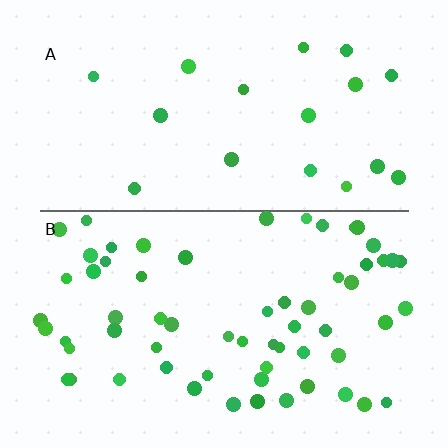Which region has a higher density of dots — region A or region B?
B (the bottom).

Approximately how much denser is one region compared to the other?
Approximately 3.4× — region B over region A.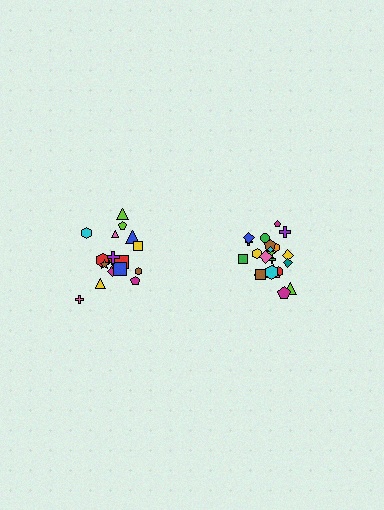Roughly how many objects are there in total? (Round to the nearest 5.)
Roughly 40 objects in total.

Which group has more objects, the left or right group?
The right group.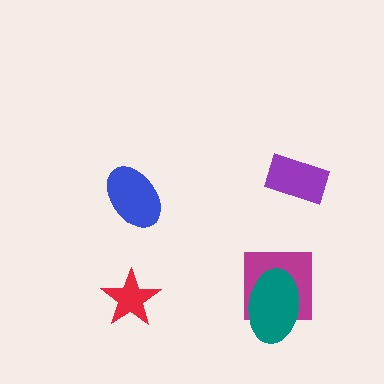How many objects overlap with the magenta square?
1 object overlaps with the magenta square.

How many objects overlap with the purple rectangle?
0 objects overlap with the purple rectangle.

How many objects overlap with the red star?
0 objects overlap with the red star.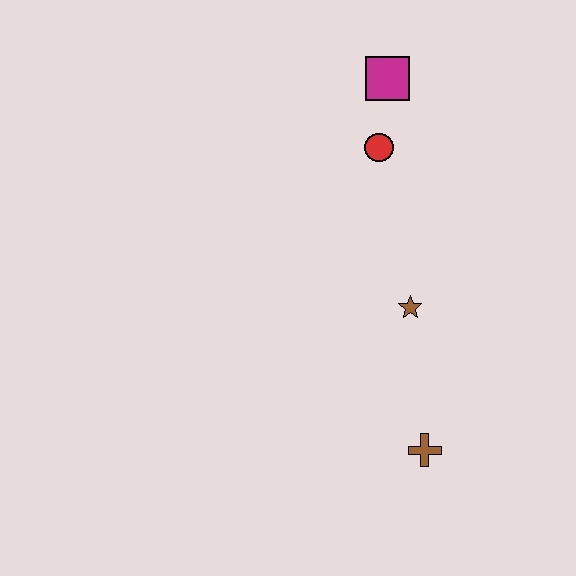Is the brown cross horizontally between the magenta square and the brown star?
No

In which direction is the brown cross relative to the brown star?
The brown cross is below the brown star.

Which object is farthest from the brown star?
The magenta square is farthest from the brown star.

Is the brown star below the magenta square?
Yes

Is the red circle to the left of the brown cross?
Yes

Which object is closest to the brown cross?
The brown star is closest to the brown cross.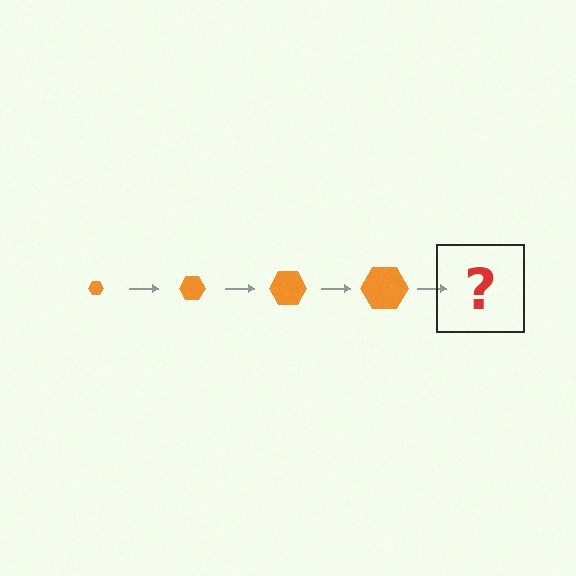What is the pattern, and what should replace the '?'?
The pattern is that the hexagon gets progressively larger each step. The '?' should be an orange hexagon, larger than the previous one.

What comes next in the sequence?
The next element should be an orange hexagon, larger than the previous one.